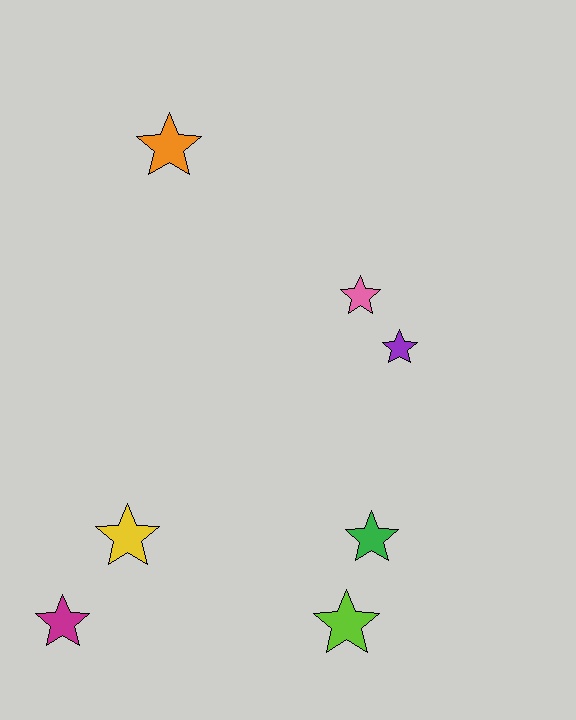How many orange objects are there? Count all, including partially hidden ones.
There is 1 orange object.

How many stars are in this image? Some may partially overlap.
There are 7 stars.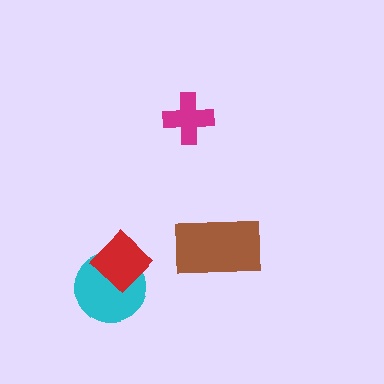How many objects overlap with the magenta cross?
0 objects overlap with the magenta cross.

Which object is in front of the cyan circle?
The red diamond is in front of the cyan circle.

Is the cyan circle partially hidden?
Yes, it is partially covered by another shape.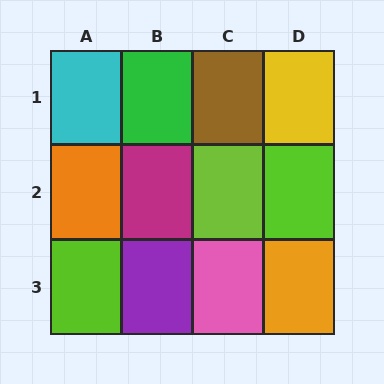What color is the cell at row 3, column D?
Orange.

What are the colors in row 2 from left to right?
Orange, magenta, lime, lime.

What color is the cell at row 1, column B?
Green.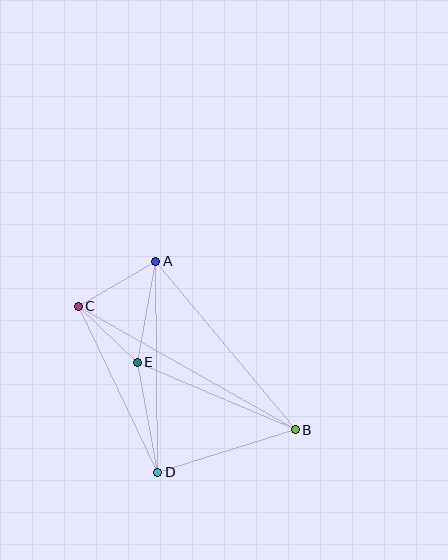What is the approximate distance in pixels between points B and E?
The distance between B and E is approximately 172 pixels.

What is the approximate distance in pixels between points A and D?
The distance between A and D is approximately 211 pixels.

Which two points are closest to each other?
Points C and E are closest to each other.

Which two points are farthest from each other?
Points B and C are farthest from each other.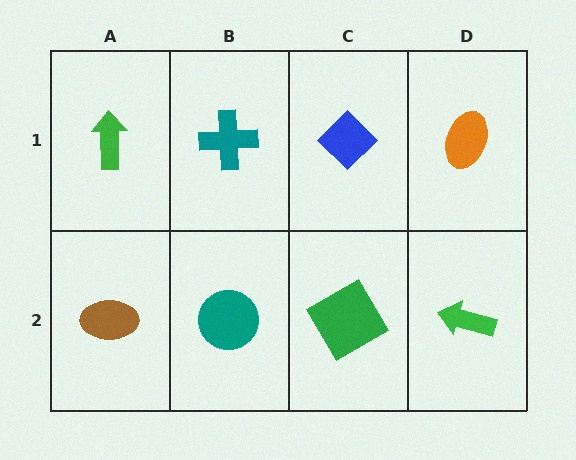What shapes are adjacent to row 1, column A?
A brown ellipse (row 2, column A), a teal cross (row 1, column B).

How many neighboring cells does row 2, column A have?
2.